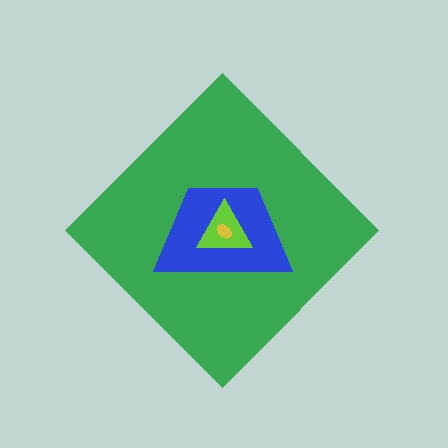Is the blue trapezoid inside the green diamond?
Yes.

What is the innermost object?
The yellow ellipse.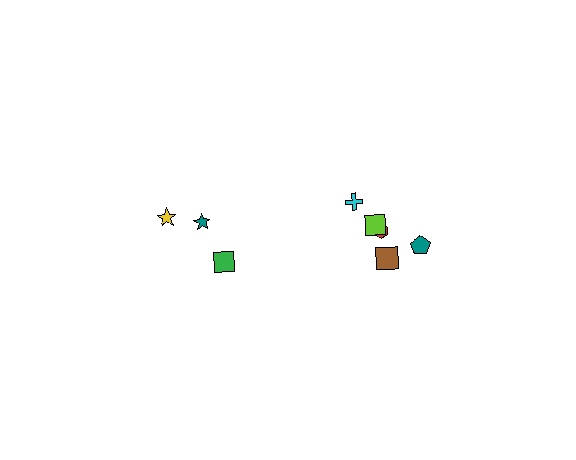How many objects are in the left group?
There are 3 objects.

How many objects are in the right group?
There are 5 objects.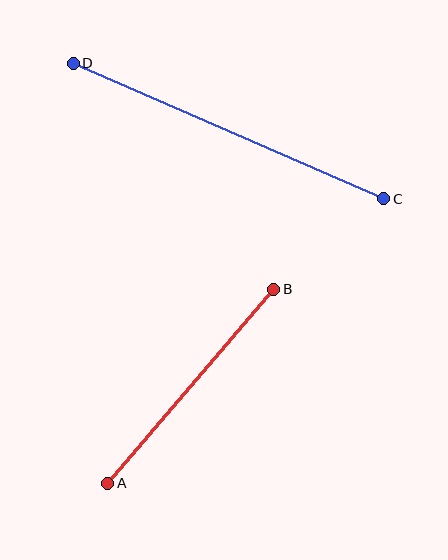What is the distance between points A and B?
The distance is approximately 255 pixels.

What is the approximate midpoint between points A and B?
The midpoint is at approximately (191, 386) pixels.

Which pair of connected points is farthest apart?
Points C and D are farthest apart.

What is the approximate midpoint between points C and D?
The midpoint is at approximately (229, 131) pixels.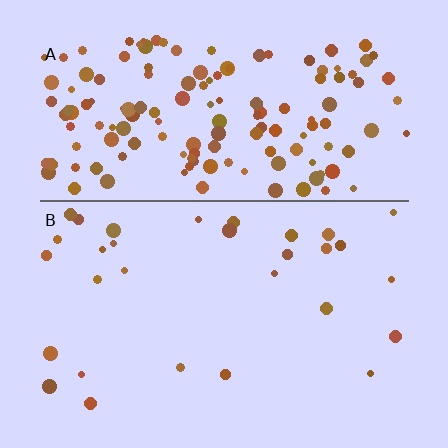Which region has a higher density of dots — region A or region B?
A (the top).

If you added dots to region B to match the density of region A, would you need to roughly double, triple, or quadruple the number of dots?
Approximately quadruple.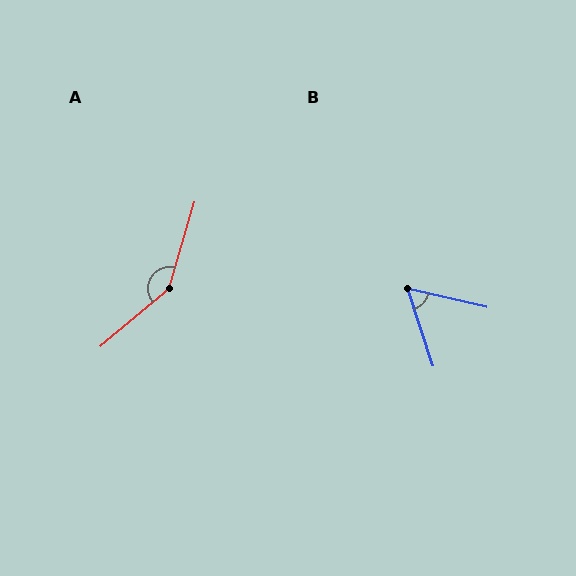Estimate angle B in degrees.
Approximately 59 degrees.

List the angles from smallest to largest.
B (59°), A (146°).